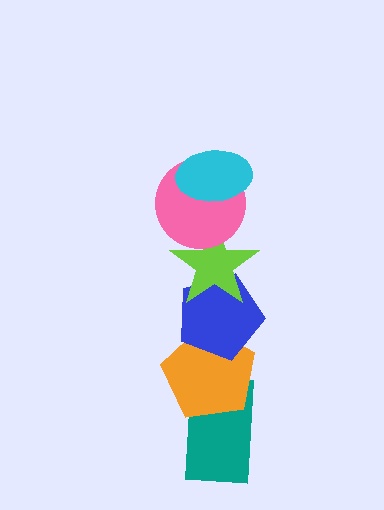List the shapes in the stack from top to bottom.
From top to bottom: the cyan ellipse, the pink circle, the lime star, the blue pentagon, the orange pentagon, the teal rectangle.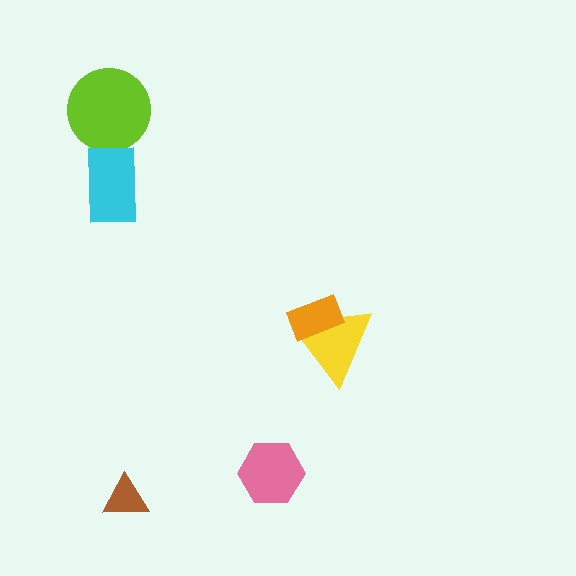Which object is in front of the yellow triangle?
The orange rectangle is in front of the yellow triangle.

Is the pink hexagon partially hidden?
No, no other shape covers it.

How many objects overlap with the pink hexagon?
0 objects overlap with the pink hexagon.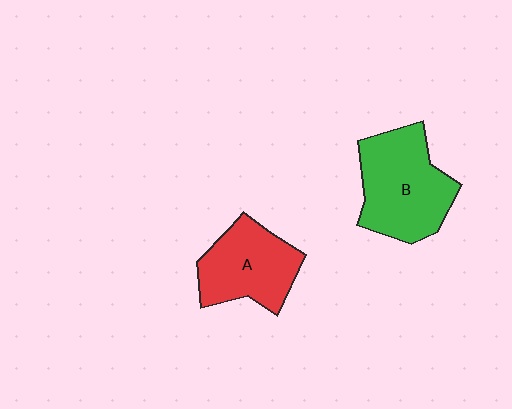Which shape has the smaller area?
Shape A (red).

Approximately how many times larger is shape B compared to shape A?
Approximately 1.2 times.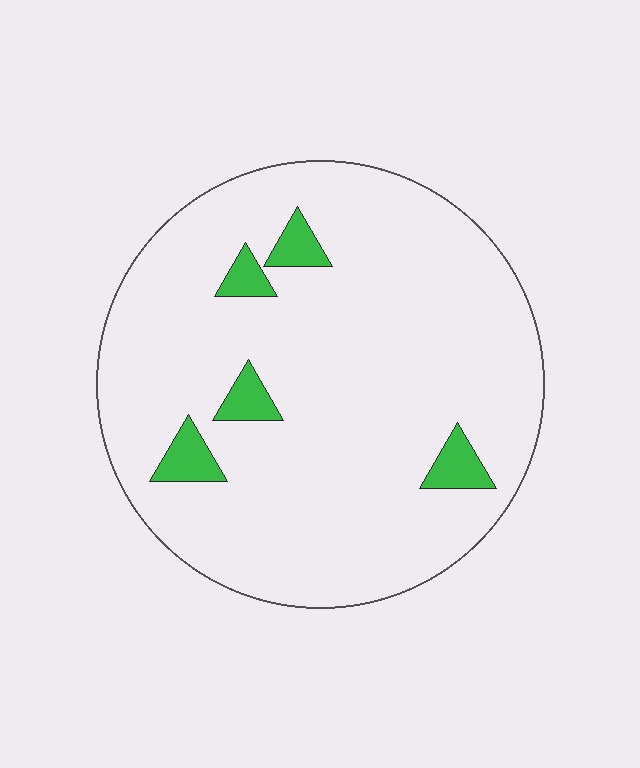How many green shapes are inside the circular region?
5.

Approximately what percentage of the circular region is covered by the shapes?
Approximately 5%.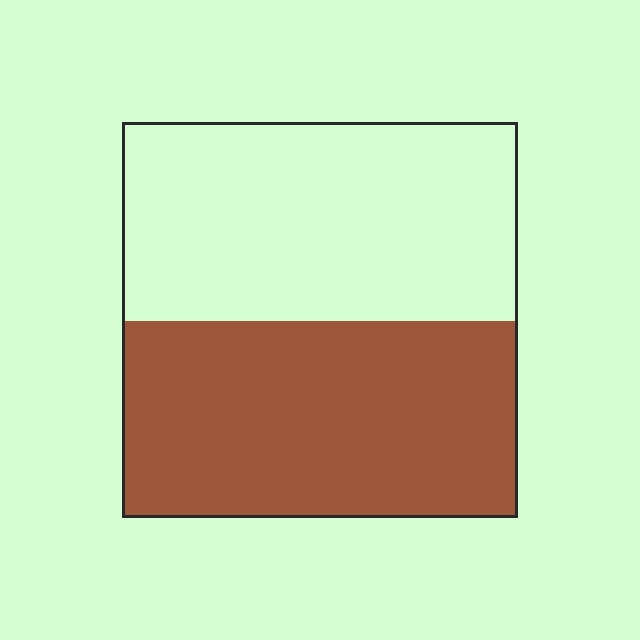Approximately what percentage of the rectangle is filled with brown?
Approximately 50%.